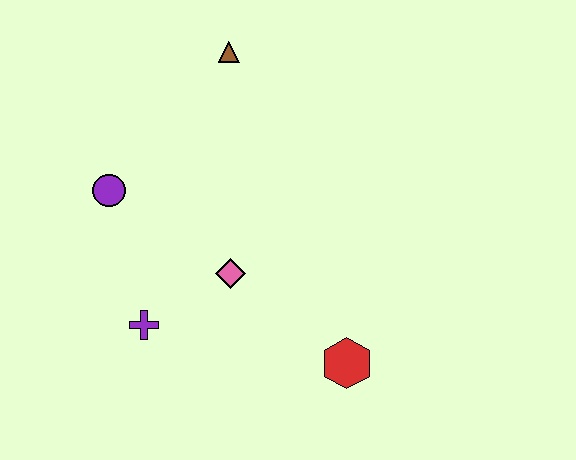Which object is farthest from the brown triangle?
The red hexagon is farthest from the brown triangle.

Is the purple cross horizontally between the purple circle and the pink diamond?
Yes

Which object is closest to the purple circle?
The purple cross is closest to the purple circle.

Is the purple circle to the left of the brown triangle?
Yes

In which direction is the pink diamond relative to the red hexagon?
The pink diamond is to the left of the red hexagon.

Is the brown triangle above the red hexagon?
Yes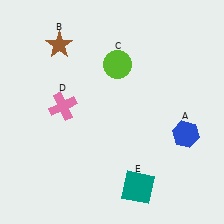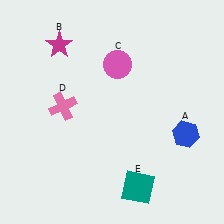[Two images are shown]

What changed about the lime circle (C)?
In Image 1, C is lime. In Image 2, it changed to pink.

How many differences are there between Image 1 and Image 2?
There are 2 differences between the two images.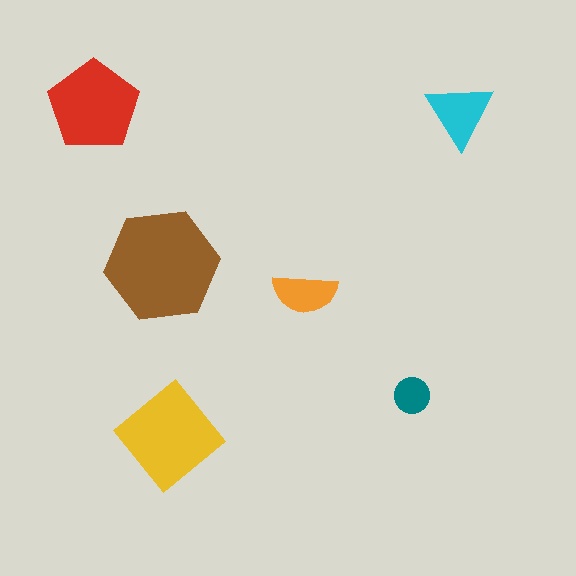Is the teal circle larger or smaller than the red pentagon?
Smaller.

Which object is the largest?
The brown hexagon.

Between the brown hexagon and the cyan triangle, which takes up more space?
The brown hexagon.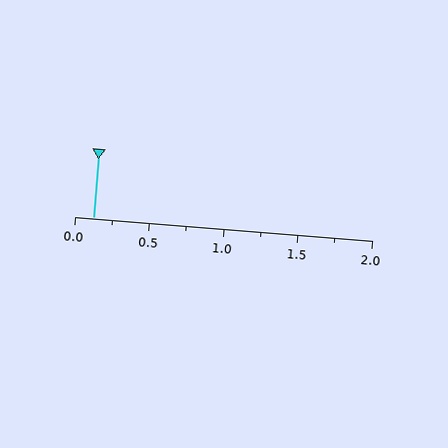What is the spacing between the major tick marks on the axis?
The major ticks are spaced 0.5 apart.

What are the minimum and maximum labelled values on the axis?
The axis runs from 0.0 to 2.0.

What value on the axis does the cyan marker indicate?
The marker indicates approximately 0.12.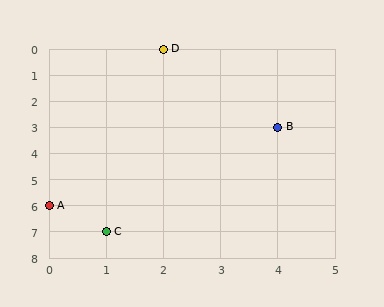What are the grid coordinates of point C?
Point C is at grid coordinates (1, 7).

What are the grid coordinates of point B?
Point B is at grid coordinates (4, 3).